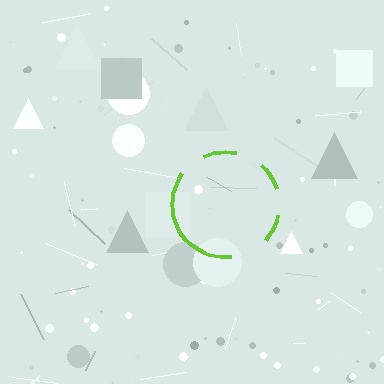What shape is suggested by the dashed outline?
The dashed outline suggests a circle.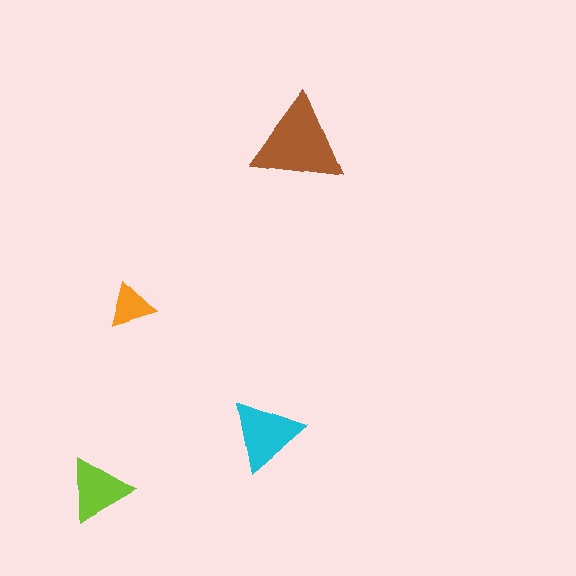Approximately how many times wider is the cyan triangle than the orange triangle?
About 1.5 times wider.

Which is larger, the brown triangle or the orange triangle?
The brown one.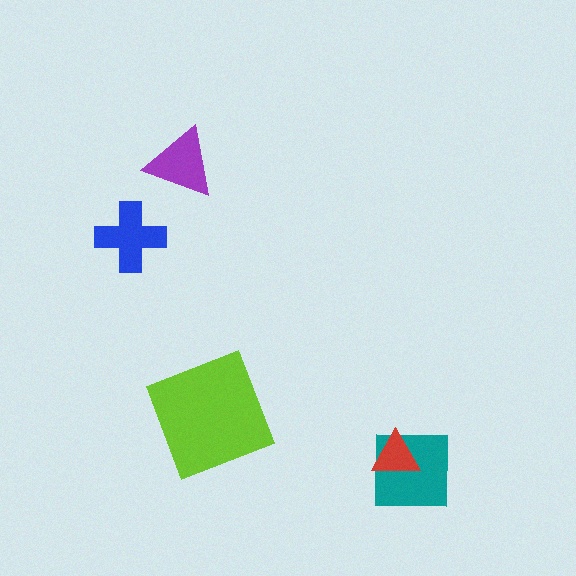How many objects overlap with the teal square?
1 object overlaps with the teal square.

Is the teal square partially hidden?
Yes, it is partially covered by another shape.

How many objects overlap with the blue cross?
0 objects overlap with the blue cross.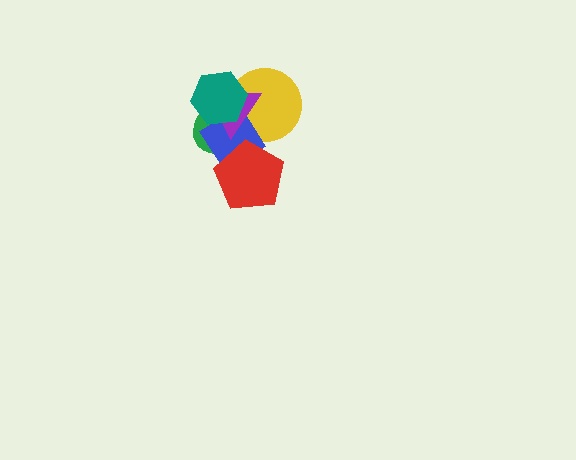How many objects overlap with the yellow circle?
4 objects overlap with the yellow circle.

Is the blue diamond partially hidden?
Yes, it is partially covered by another shape.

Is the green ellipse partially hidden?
Yes, it is partially covered by another shape.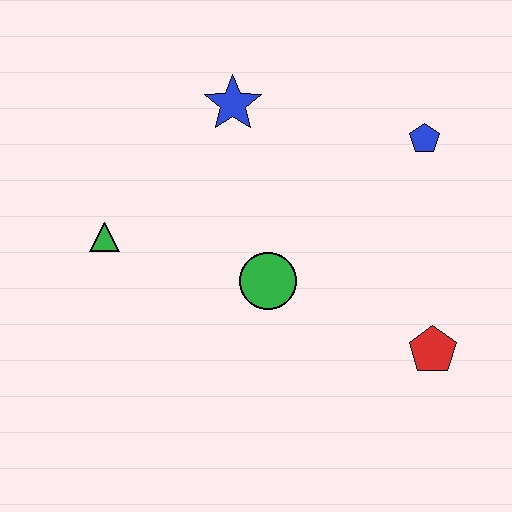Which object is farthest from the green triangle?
The red pentagon is farthest from the green triangle.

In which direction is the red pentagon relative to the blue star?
The red pentagon is below the blue star.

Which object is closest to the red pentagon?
The green circle is closest to the red pentagon.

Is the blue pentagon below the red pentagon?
No